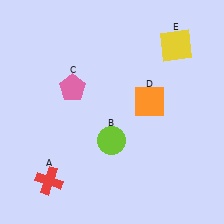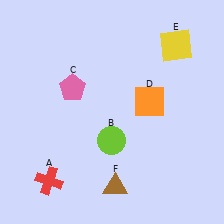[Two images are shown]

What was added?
A brown triangle (F) was added in Image 2.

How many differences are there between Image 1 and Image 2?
There is 1 difference between the two images.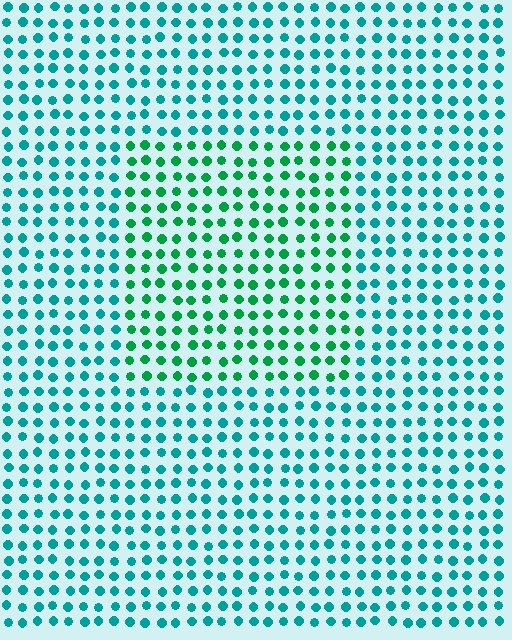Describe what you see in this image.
The image is filled with small teal elements in a uniform arrangement. A rectangle-shaped region is visible where the elements are tinted to a slightly different hue, forming a subtle color boundary.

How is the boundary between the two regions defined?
The boundary is defined purely by a slight shift in hue (about 33 degrees). Spacing, size, and orientation are identical on both sides.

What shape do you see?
I see a rectangle.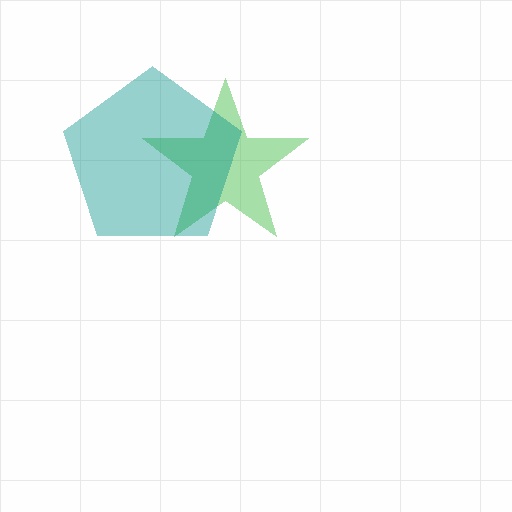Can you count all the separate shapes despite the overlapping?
Yes, there are 2 separate shapes.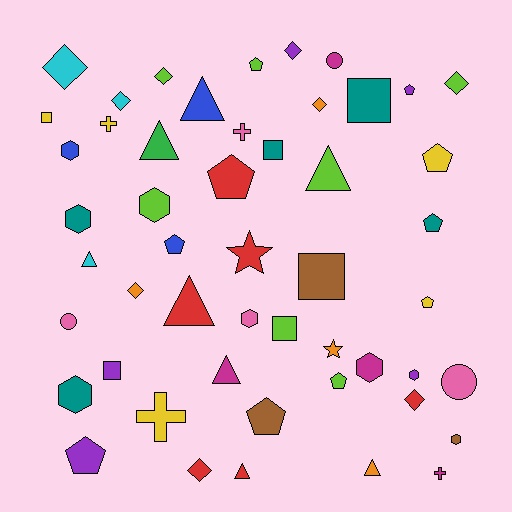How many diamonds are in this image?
There are 9 diamonds.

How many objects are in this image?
There are 50 objects.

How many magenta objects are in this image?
There are 4 magenta objects.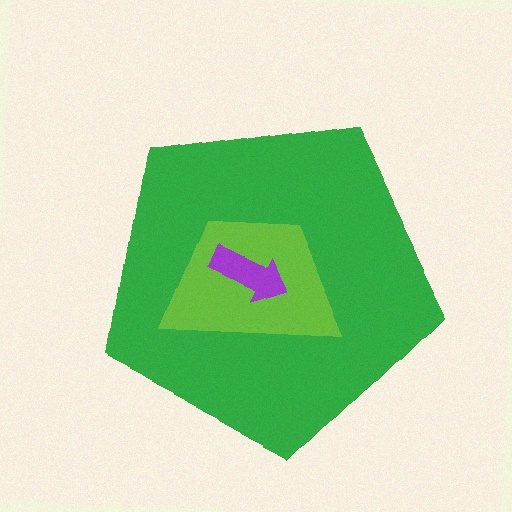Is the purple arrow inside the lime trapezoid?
Yes.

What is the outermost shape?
The green pentagon.